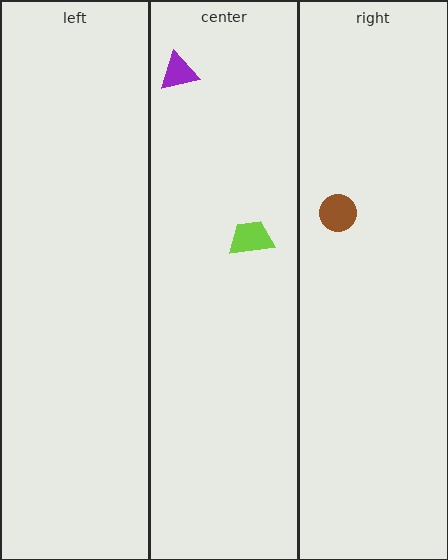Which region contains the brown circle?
The right region.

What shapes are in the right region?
The brown circle.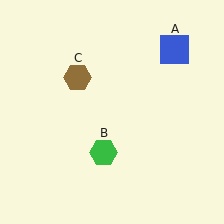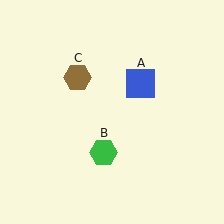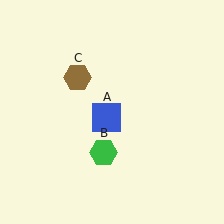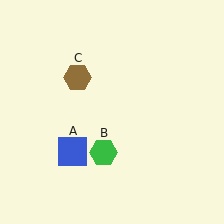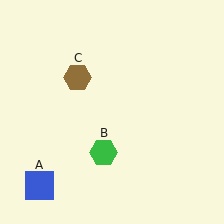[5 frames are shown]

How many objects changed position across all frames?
1 object changed position: blue square (object A).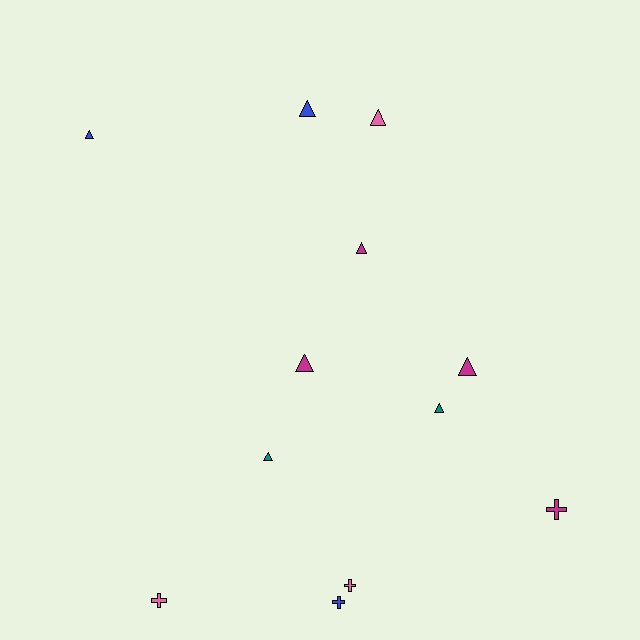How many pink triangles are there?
There is 1 pink triangle.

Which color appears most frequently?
Magenta, with 4 objects.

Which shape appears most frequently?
Triangle, with 8 objects.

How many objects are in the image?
There are 12 objects.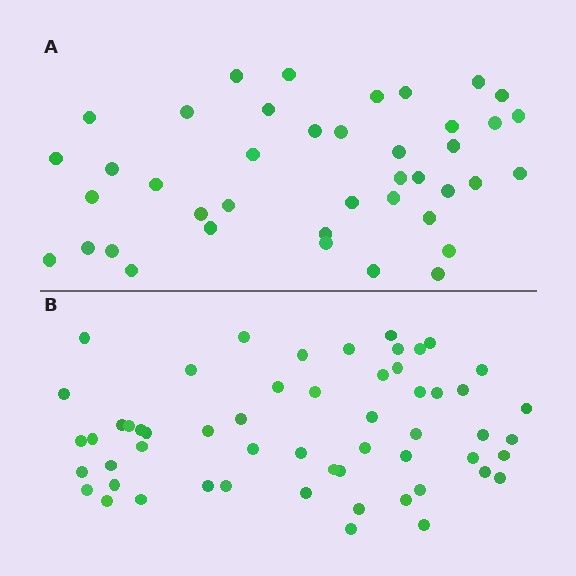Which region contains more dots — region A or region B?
Region B (the bottom region) has more dots.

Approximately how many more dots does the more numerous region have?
Region B has approximately 15 more dots than region A.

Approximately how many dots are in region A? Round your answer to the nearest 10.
About 40 dots. (The exact count is 41, which rounds to 40.)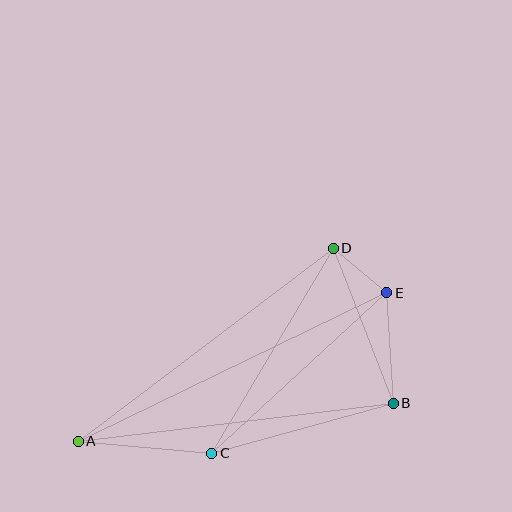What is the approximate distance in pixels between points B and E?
The distance between B and E is approximately 111 pixels.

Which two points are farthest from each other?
Points A and E are farthest from each other.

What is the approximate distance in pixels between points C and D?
The distance between C and D is approximately 239 pixels.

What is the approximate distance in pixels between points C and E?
The distance between C and E is approximately 238 pixels.